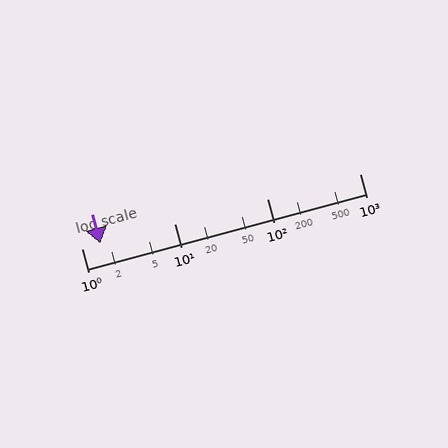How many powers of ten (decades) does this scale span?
The scale spans 3 decades, from 1 to 1000.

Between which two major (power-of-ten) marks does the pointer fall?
The pointer is between 1 and 10.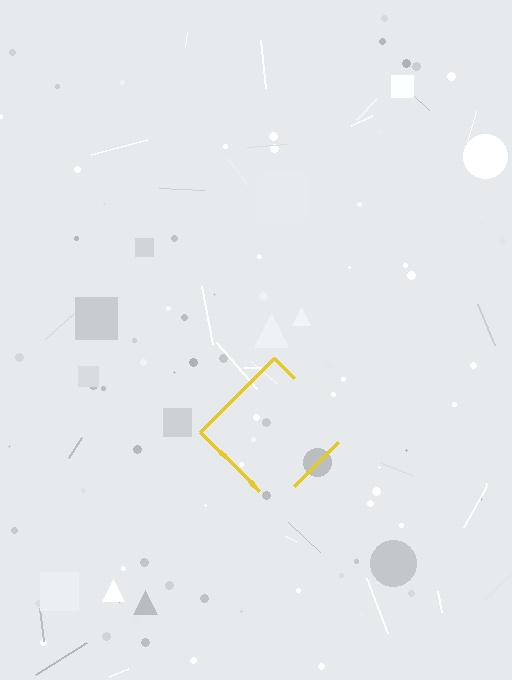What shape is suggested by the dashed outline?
The dashed outline suggests a diamond.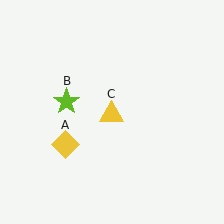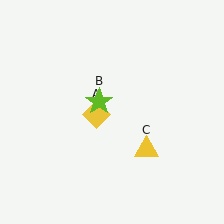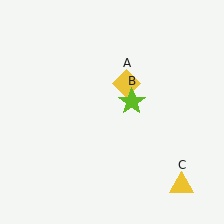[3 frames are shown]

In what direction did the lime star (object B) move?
The lime star (object B) moved right.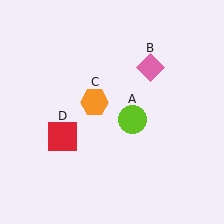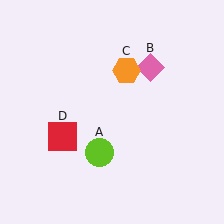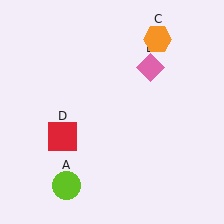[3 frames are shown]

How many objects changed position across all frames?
2 objects changed position: lime circle (object A), orange hexagon (object C).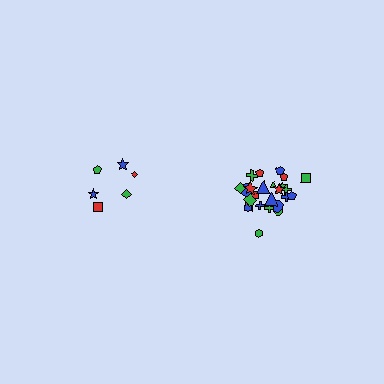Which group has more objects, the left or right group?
The right group.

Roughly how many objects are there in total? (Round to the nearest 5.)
Roughly 30 objects in total.